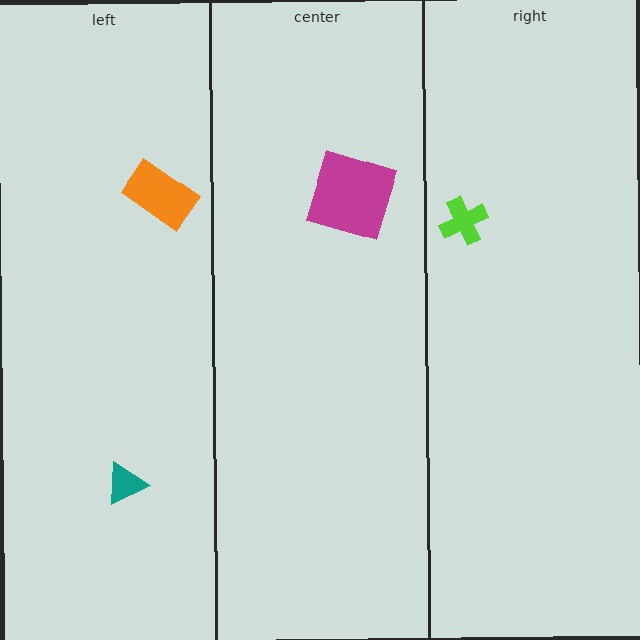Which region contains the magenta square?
The center region.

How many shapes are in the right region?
1.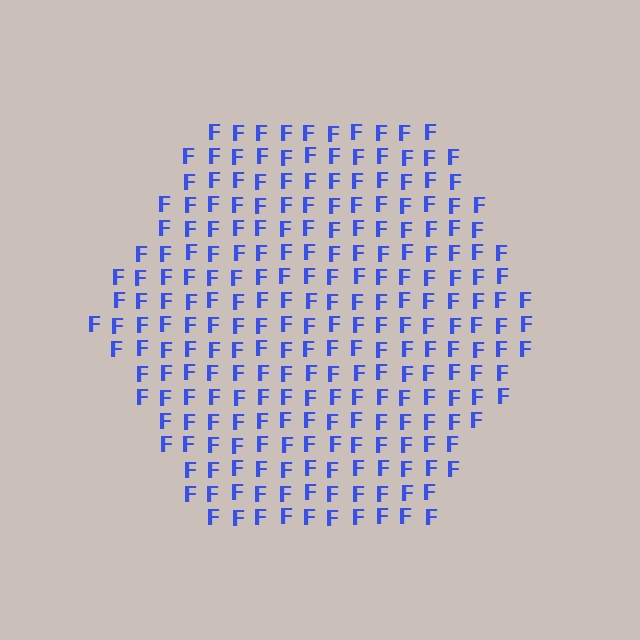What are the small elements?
The small elements are letter F's.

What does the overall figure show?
The overall figure shows a hexagon.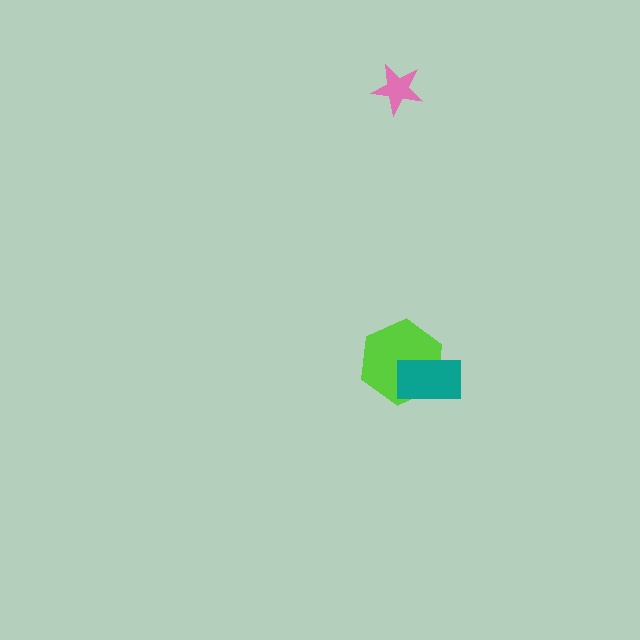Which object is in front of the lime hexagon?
The teal rectangle is in front of the lime hexagon.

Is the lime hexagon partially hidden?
Yes, it is partially covered by another shape.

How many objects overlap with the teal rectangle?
1 object overlaps with the teal rectangle.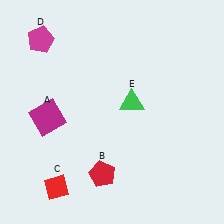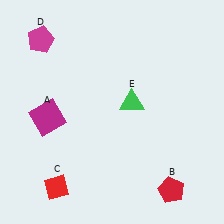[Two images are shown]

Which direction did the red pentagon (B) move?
The red pentagon (B) moved right.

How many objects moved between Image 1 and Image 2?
1 object moved between the two images.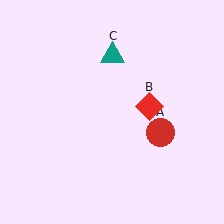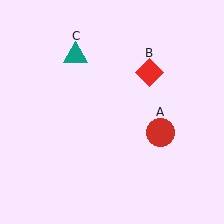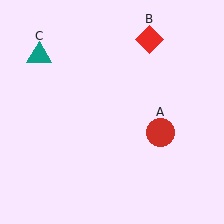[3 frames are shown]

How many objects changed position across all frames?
2 objects changed position: red diamond (object B), teal triangle (object C).